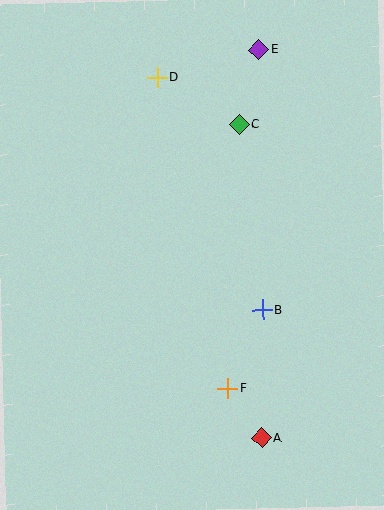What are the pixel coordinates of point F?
Point F is at (228, 389).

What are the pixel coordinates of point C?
Point C is at (239, 124).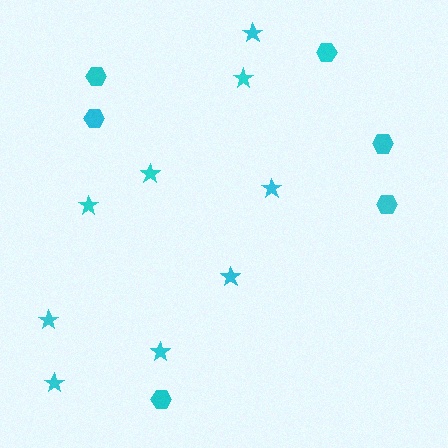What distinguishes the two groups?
There are 2 groups: one group of hexagons (6) and one group of stars (9).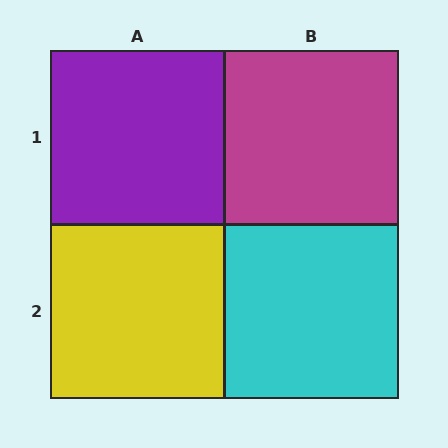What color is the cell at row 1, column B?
Magenta.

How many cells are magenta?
1 cell is magenta.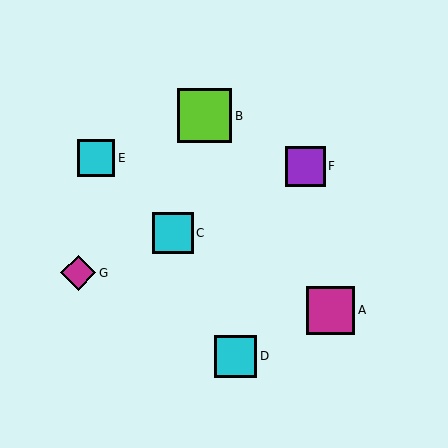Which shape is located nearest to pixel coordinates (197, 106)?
The lime square (labeled B) at (205, 116) is nearest to that location.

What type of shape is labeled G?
Shape G is a magenta diamond.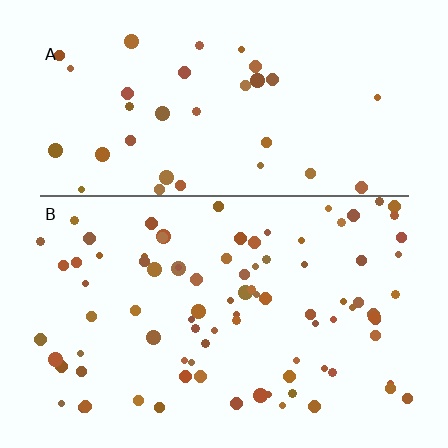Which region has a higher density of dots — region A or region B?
B (the bottom).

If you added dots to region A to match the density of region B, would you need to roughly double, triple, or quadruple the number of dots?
Approximately double.